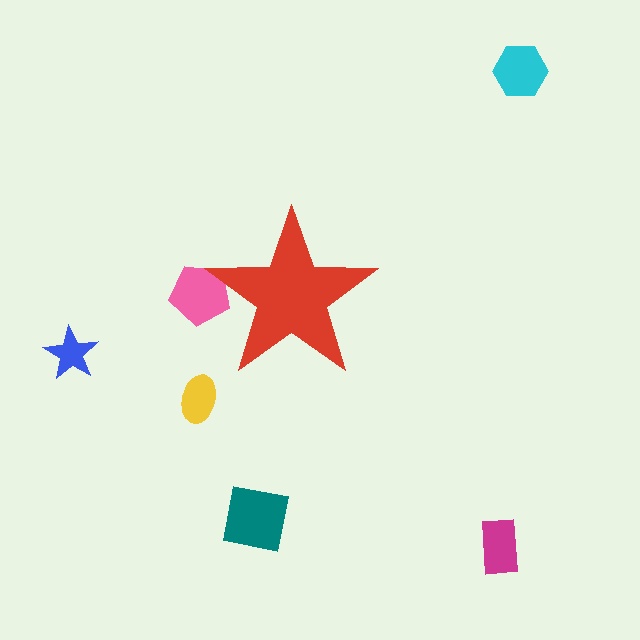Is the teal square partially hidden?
No, the teal square is fully visible.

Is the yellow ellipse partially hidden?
No, the yellow ellipse is fully visible.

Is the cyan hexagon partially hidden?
No, the cyan hexagon is fully visible.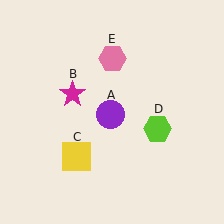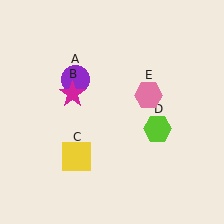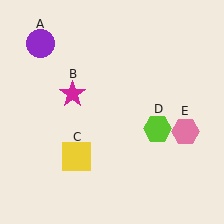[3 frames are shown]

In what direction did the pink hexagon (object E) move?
The pink hexagon (object E) moved down and to the right.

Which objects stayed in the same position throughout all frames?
Magenta star (object B) and yellow square (object C) and lime hexagon (object D) remained stationary.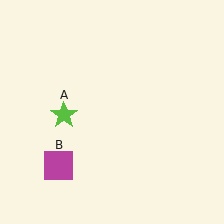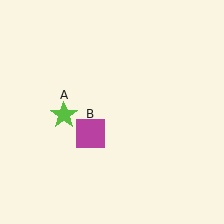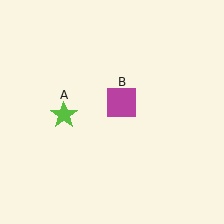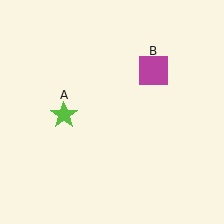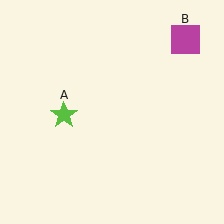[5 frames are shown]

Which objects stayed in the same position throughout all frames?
Lime star (object A) remained stationary.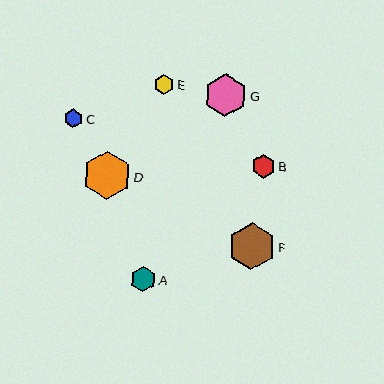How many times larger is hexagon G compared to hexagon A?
Hexagon G is approximately 1.7 times the size of hexagon A.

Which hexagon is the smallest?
Hexagon C is the smallest with a size of approximately 18 pixels.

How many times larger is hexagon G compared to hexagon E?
Hexagon G is approximately 2.1 times the size of hexagon E.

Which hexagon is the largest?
Hexagon D is the largest with a size of approximately 48 pixels.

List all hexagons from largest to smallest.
From largest to smallest: D, F, G, A, B, E, C.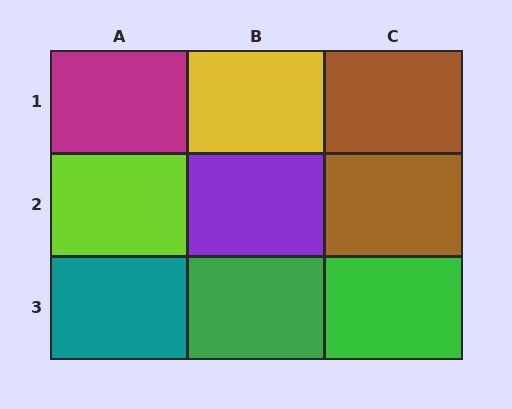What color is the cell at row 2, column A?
Lime.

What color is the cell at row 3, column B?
Green.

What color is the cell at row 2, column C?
Brown.